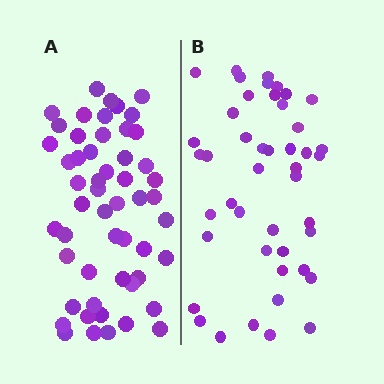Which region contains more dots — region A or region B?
Region A (the left region) has more dots.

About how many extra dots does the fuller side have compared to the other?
Region A has roughly 8 or so more dots than region B.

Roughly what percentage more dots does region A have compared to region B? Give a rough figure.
About 20% more.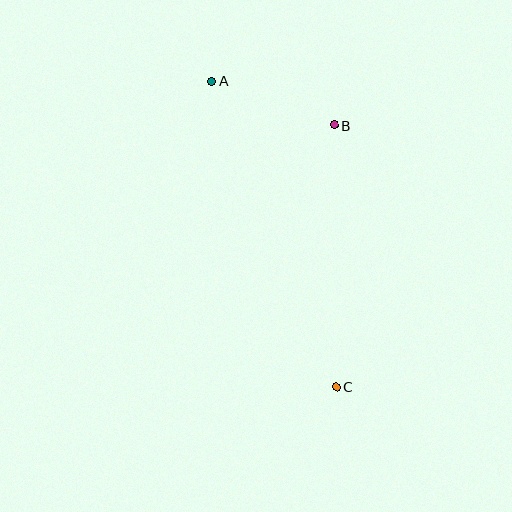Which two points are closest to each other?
Points A and B are closest to each other.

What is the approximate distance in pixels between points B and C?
The distance between B and C is approximately 262 pixels.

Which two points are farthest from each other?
Points A and C are farthest from each other.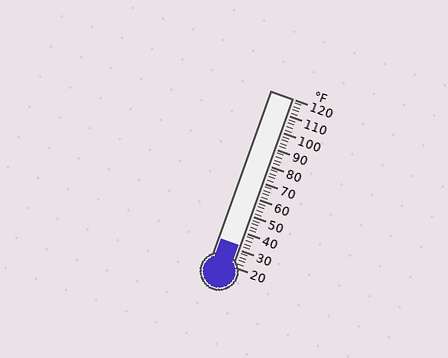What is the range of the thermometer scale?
The thermometer scale ranges from 20°F to 120°F.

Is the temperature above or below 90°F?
The temperature is below 90°F.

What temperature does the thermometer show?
The thermometer shows approximately 32°F.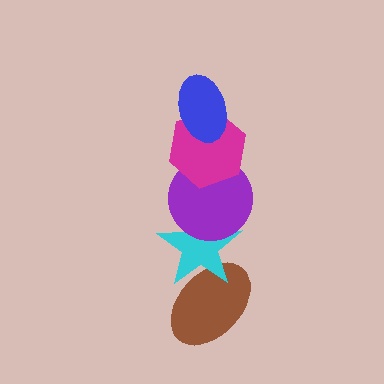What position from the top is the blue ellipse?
The blue ellipse is 1st from the top.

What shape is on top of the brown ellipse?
The cyan star is on top of the brown ellipse.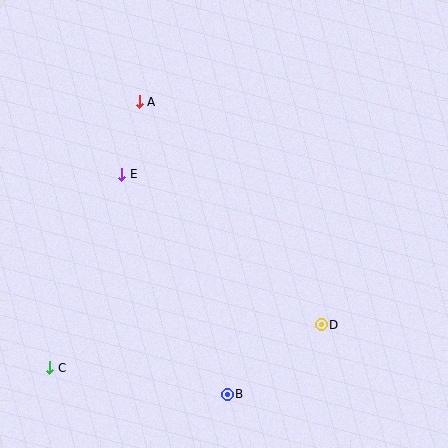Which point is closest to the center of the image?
Point E at (122, 174) is closest to the center.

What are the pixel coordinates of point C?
Point C is at (50, 368).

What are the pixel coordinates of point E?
Point E is at (122, 174).